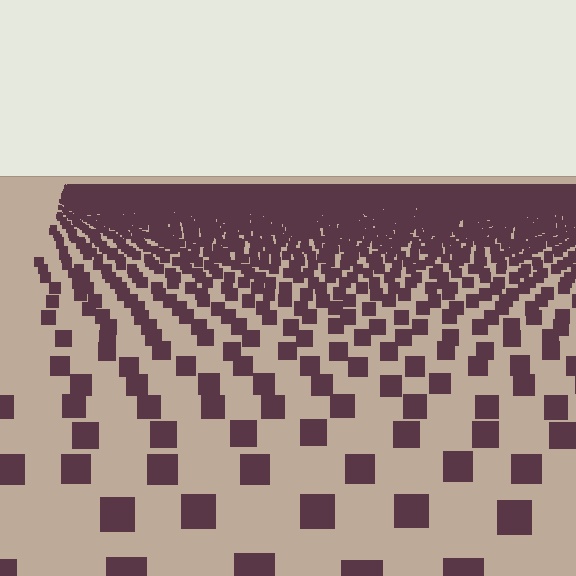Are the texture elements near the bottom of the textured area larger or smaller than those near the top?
Larger. Near the bottom, elements are closer to the viewer and appear at a bigger on-screen size.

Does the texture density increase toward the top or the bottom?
Density increases toward the top.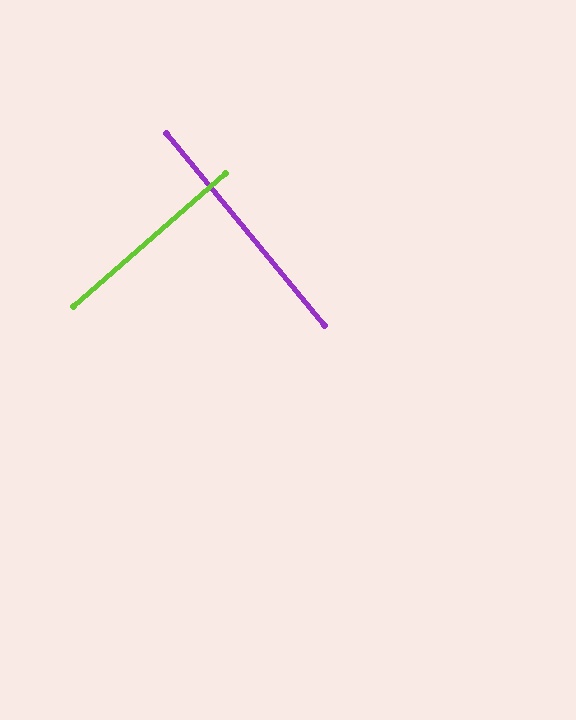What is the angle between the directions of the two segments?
Approximately 88 degrees.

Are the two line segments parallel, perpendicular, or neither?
Perpendicular — they meet at approximately 88°.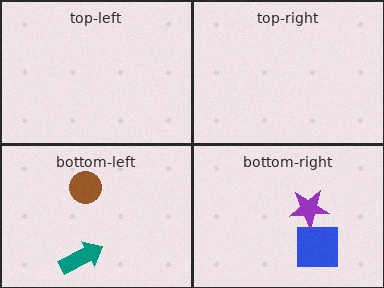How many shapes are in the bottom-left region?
2.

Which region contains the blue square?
The bottom-right region.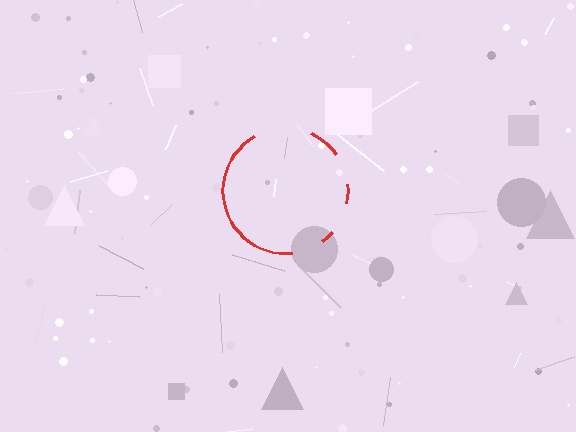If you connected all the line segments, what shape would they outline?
They would outline a circle.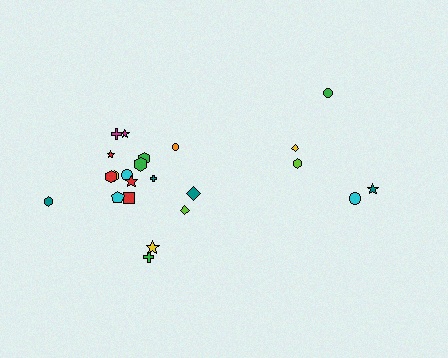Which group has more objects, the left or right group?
The left group.